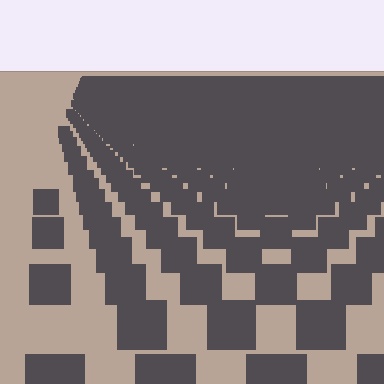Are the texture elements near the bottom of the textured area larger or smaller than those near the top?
Larger. Near the bottom, elements are closer to the viewer and appear at a bigger on-screen size.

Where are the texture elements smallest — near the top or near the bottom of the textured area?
Near the top.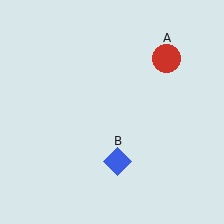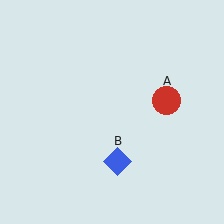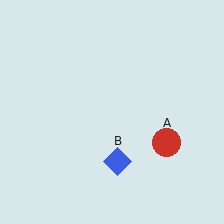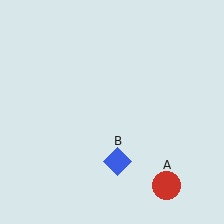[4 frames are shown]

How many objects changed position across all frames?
1 object changed position: red circle (object A).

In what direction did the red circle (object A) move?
The red circle (object A) moved down.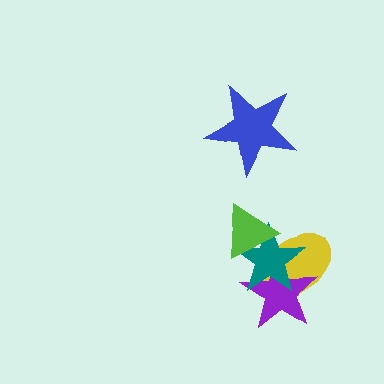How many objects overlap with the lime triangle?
2 objects overlap with the lime triangle.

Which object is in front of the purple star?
The teal star is in front of the purple star.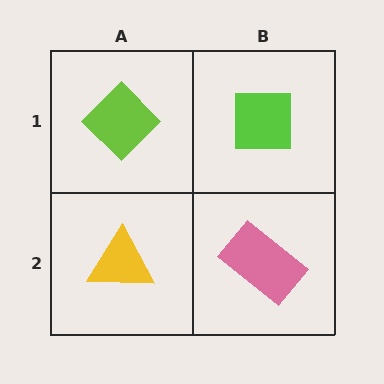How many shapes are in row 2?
2 shapes.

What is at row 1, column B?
A lime square.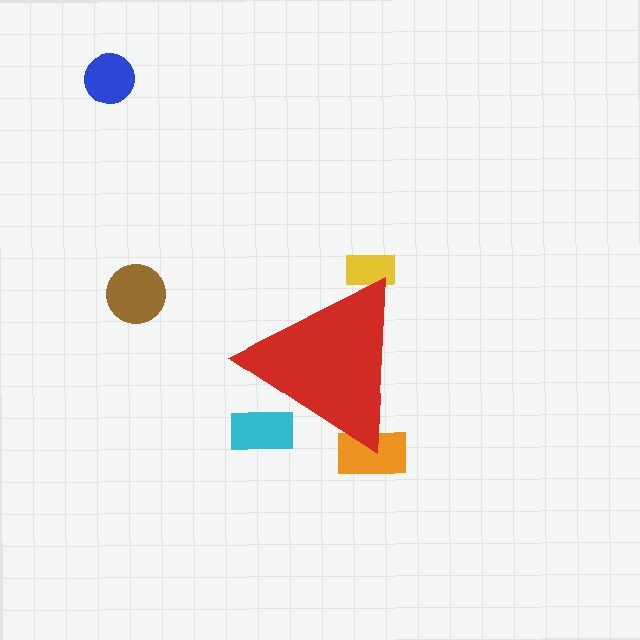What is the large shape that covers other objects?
A red triangle.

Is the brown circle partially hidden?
No, the brown circle is fully visible.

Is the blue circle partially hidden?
No, the blue circle is fully visible.